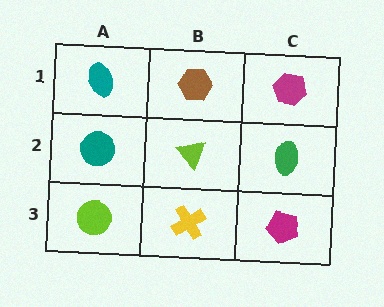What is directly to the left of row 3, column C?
A yellow cross.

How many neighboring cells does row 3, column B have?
3.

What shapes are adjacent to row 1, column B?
A lime triangle (row 2, column B), a teal ellipse (row 1, column A), a magenta hexagon (row 1, column C).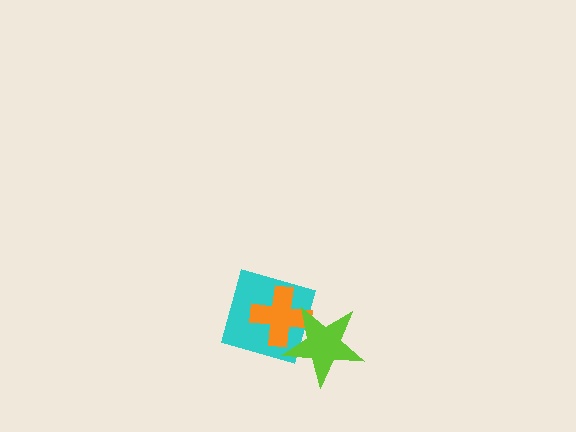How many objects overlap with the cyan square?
2 objects overlap with the cyan square.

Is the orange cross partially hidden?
Yes, it is partially covered by another shape.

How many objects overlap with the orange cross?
2 objects overlap with the orange cross.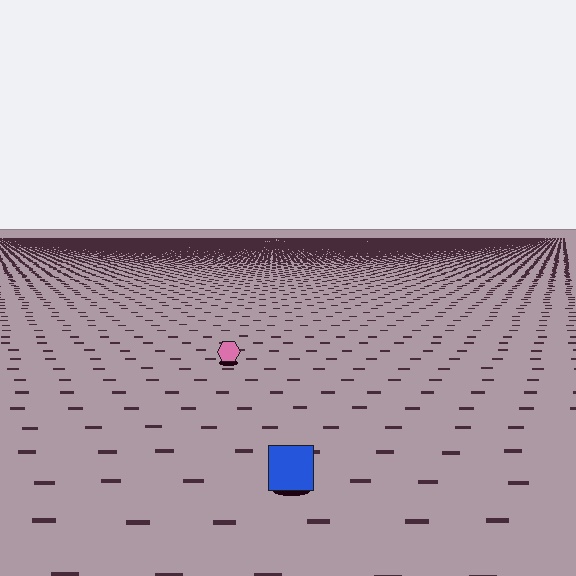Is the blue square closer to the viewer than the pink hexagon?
Yes. The blue square is closer — you can tell from the texture gradient: the ground texture is coarser near it.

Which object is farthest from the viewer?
The pink hexagon is farthest from the viewer. It appears smaller and the ground texture around it is denser.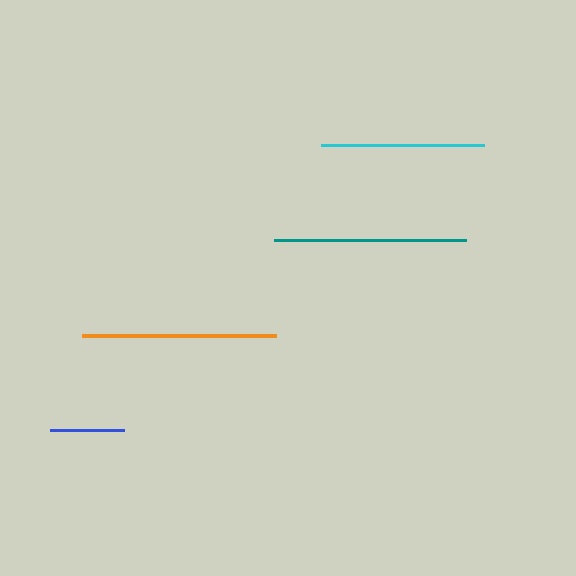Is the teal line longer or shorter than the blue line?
The teal line is longer than the blue line.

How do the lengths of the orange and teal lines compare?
The orange and teal lines are approximately the same length.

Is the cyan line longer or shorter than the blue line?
The cyan line is longer than the blue line.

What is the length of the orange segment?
The orange segment is approximately 195 pixels long.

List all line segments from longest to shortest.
From longest to shortest: orange, teal, cyan, blue.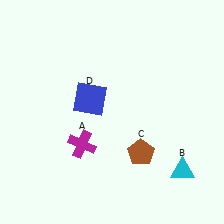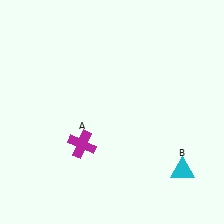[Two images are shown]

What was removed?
The brown pentagon (C), the blue square (D) were removed in Image 2.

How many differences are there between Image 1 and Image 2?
There are 2 differences between the two images.